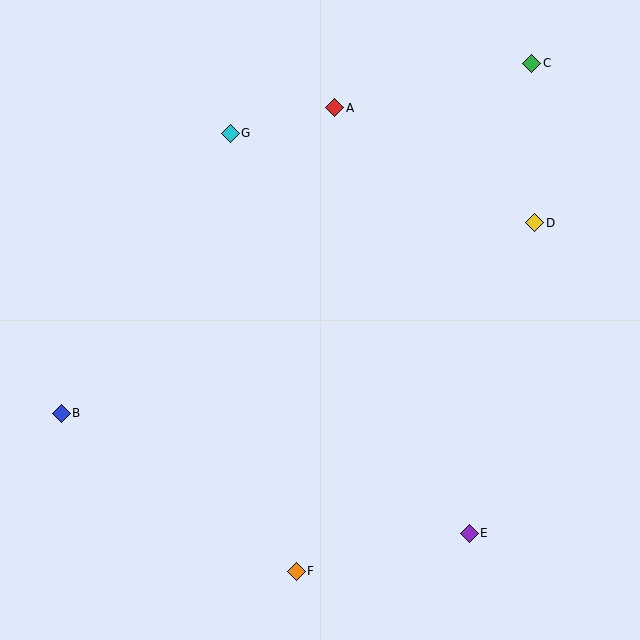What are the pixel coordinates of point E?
Point E is at (469, 533).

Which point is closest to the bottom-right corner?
Point E is closest to the bottom-right corner.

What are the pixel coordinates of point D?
Point D is at (535, 223).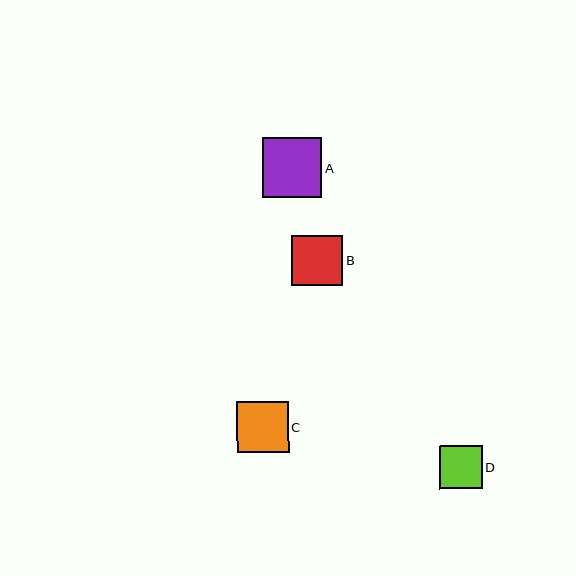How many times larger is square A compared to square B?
Square A is approximately 1.2 times the size of square B.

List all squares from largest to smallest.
From largest to smallest: A, C, B, D.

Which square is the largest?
Square A is the largest with a size of approximately 60 pixels.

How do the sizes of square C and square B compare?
Square C and square B are approximately the same size.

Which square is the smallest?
Square D is the smallest with a size of approximately 43 pixels.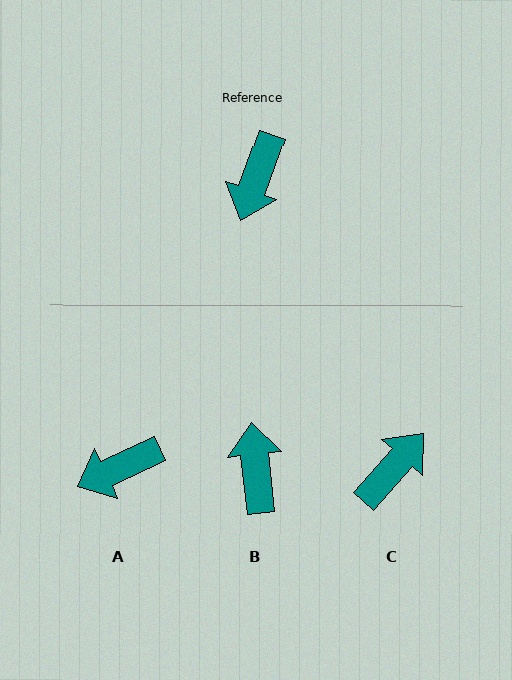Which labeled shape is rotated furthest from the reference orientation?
C, about 159 degrees away.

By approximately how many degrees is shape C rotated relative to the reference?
Approximately 159 degrees counter-clockwise.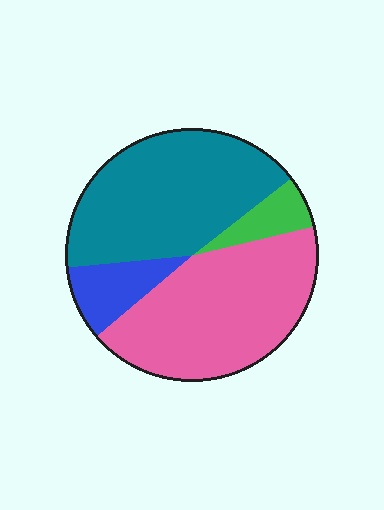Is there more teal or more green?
Teal.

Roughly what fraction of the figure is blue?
Blue covers roughly 10% of the figure.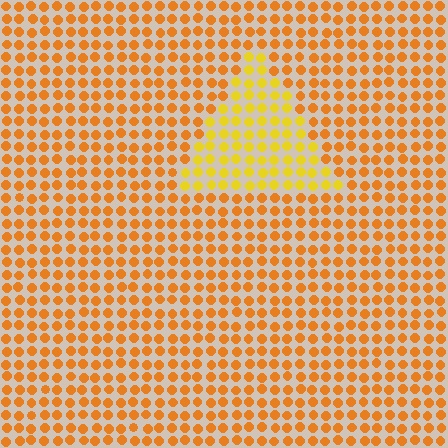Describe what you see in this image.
The image is filled with small orange elements in a uniform arrangement. A triangle-shaped region is visible where the elements are tinted to a slightly different hue, forming a subtle color boundary.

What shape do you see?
I see a triangle.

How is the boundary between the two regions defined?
The boundary is defined purely by a slight shift in hue (about 26 degrees). Spacing, size, and orientation are identical on both sides.